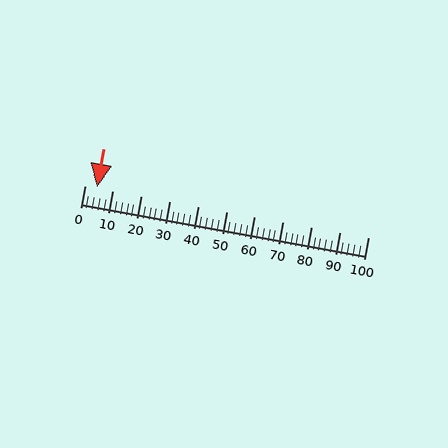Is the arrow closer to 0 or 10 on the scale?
The arrow is closer to 0.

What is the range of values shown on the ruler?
The ruler shows values from 0 to 100.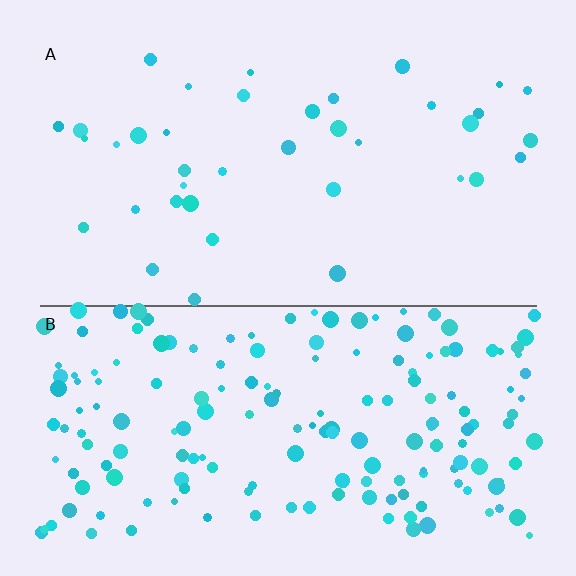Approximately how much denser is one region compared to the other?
Approximately 4.5× — region B over region A.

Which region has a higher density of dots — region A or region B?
B (the bottom).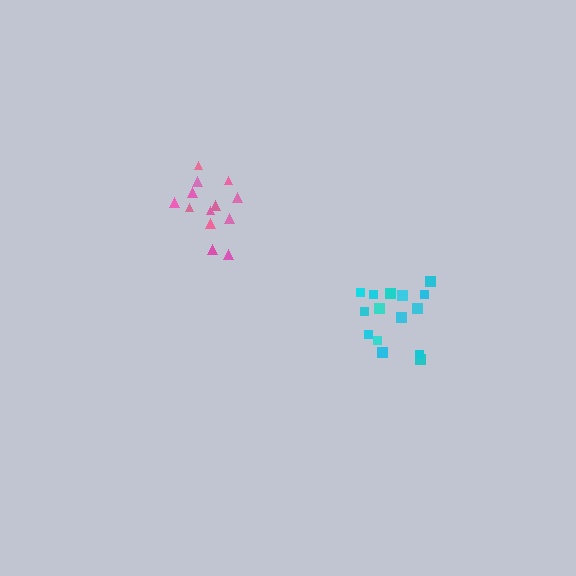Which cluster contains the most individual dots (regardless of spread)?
Cyan (15).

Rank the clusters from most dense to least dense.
cyan, pink.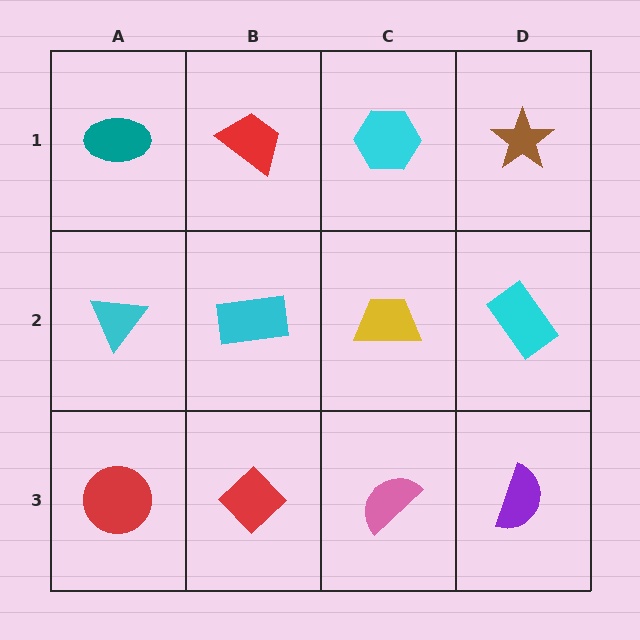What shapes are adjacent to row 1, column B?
A cyan rectangle (row 2, column B), a teal ellipse (row 1, column A), a cyan hexagon (row 1, column C).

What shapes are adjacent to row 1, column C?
A yellow trapezoid (row 2, column C), a red trapezoid (row 1, column B), a brown star (row 1, column D).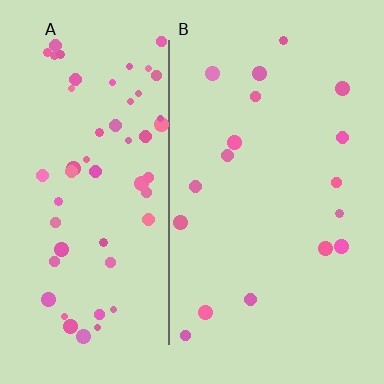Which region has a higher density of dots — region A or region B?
A (the left).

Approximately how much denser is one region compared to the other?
Approximately 3.3× — region A over region B.